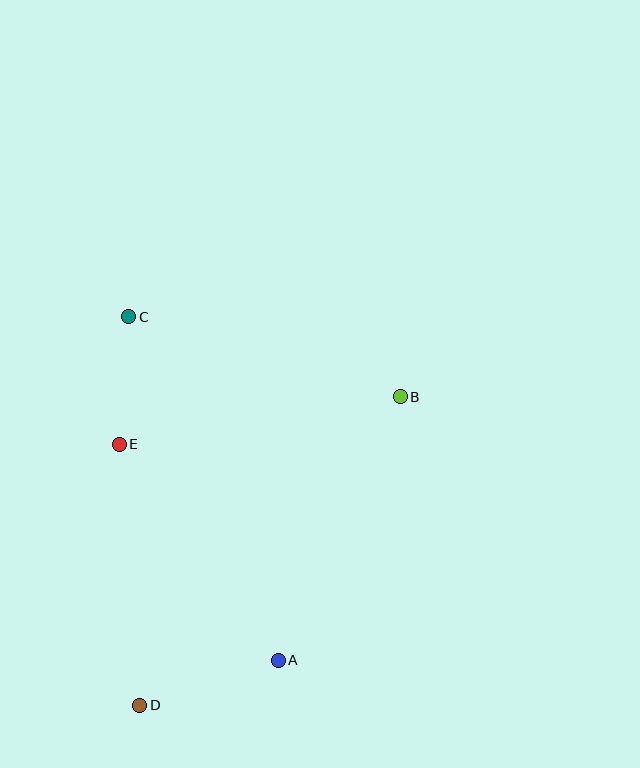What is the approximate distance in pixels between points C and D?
The distance between C and D is approximately 388 pixels.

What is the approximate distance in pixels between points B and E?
The distance between B and E is approximately 285 pixels.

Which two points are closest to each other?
Points C and E are closest to each other.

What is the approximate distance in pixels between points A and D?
The distance between A and D is approximately 146 pixels.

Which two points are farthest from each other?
Points B and D are farthest from each other.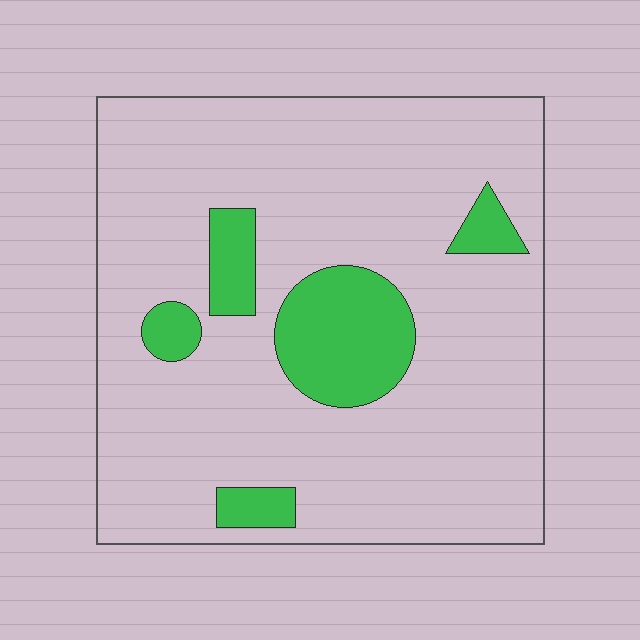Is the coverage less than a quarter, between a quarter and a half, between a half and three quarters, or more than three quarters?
Less than a quarter.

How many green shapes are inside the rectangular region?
5.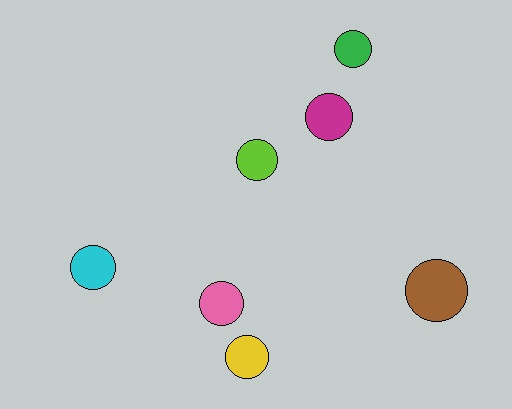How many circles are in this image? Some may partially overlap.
There are 7 circles.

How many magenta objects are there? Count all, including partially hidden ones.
There is 1 magenta object.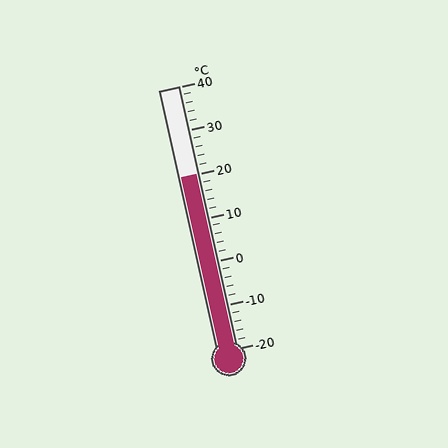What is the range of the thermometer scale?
The thermometer scale ranges from -20°C to 40°C.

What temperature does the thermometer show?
The thermometer shows approximately 20°C.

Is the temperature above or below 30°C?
The temperature is below 30°C.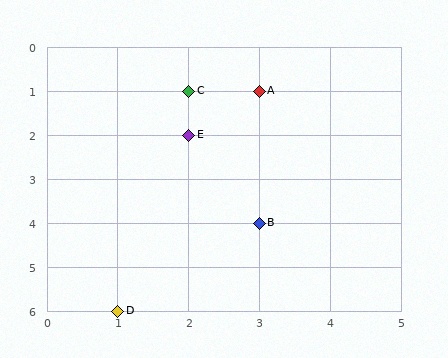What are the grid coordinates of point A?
Point A is at grid coordinates (3, 1).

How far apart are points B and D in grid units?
Points B and D are 2 columns and 2 rows apart (about 2.8 grid units diagonally).